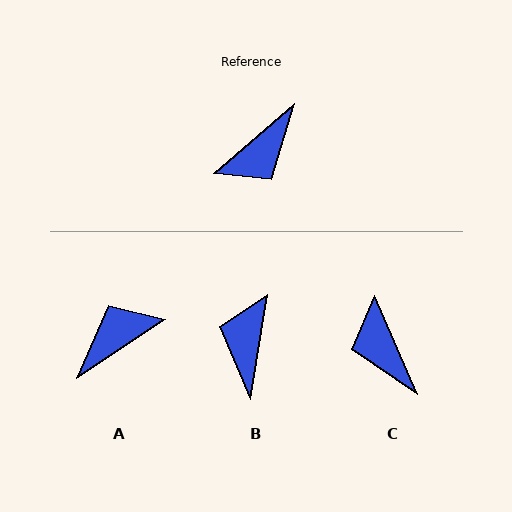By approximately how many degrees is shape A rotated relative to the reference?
Approximately 173 degrees counter-clockwise.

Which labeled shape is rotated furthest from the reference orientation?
A, about 173 degrees away.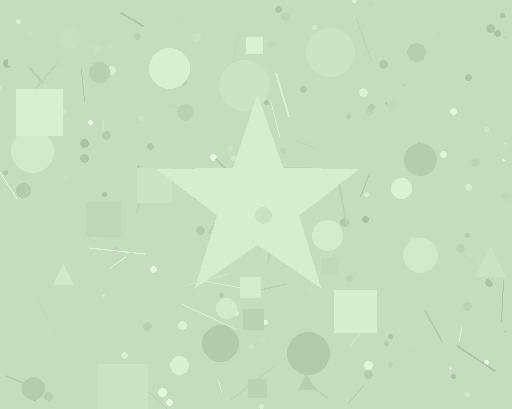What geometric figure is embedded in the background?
A star is embedded in the background.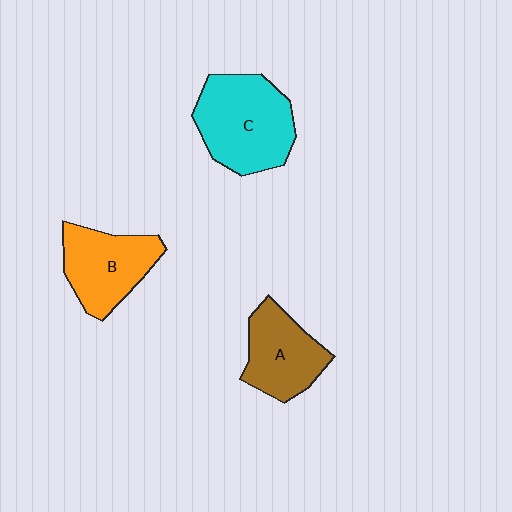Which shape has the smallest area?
Shape A (brown).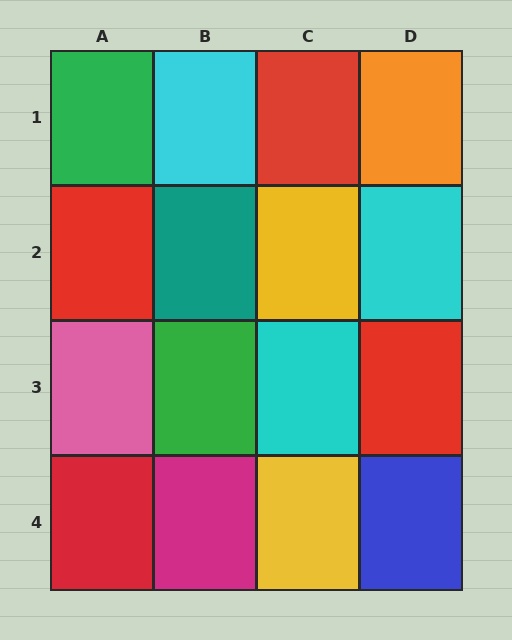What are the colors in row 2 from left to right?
Red, teal, yellow, cyan.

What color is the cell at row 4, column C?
Yellow.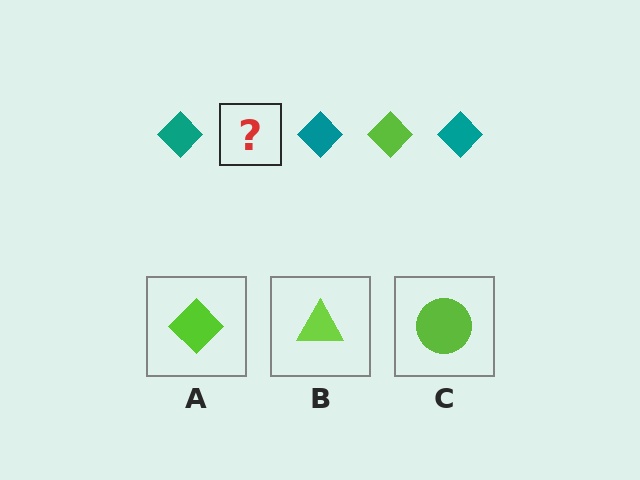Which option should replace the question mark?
Option A.